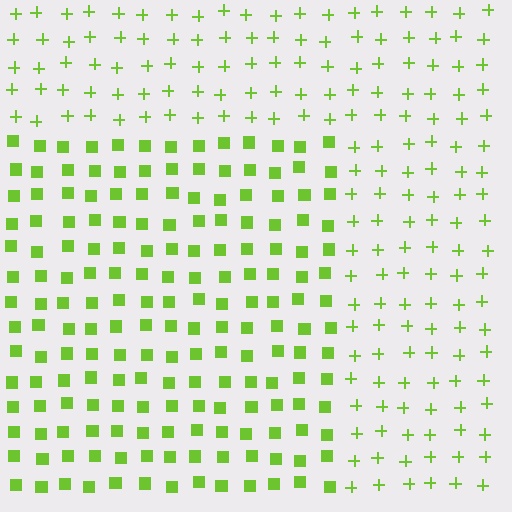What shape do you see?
I see a rectangle.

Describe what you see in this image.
The image is filled with small lime elements arranged in a uniform grid. A rectangle-shaped region contains squares, while the surrounding area contains plus signs. The boundary is defined purely by the change in element shape.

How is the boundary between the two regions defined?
The boundary is defined by a change in element shape: squares inside vs. plus signs outside. All elements share the same color and spacing.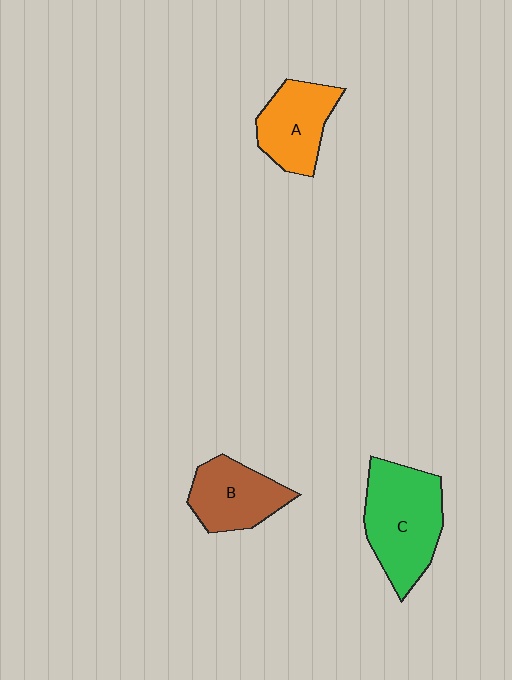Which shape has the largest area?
Shape C (green).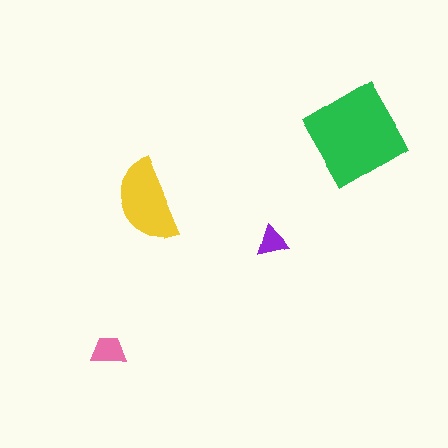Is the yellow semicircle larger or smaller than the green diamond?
Smaller.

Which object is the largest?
The green diamond.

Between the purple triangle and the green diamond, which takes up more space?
The green diamond.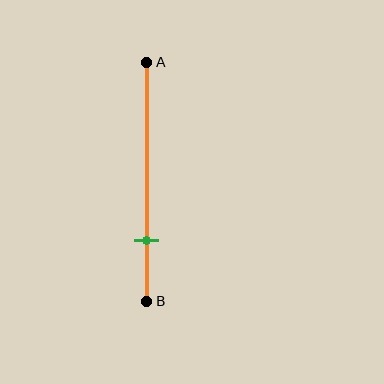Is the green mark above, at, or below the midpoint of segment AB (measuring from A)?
The green mark is below the midpoint of segment AB.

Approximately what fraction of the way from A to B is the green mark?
The green mark is approximately 75% of the way from A to B.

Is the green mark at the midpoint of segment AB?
No, the mark is at about 75% from A, not at the 50% midpoint.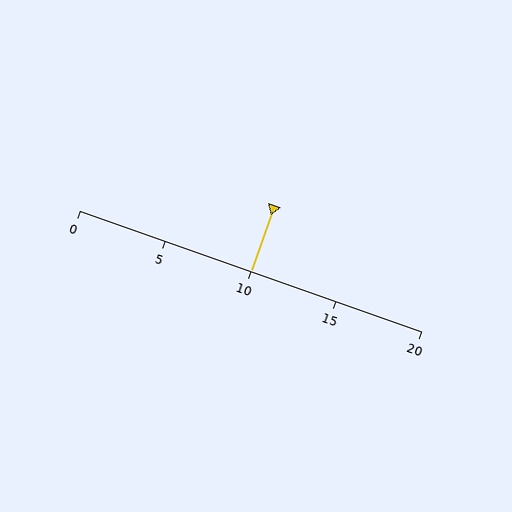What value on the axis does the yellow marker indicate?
The marker indicates approximately 10.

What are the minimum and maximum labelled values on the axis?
The axis runs from 0 to 20.